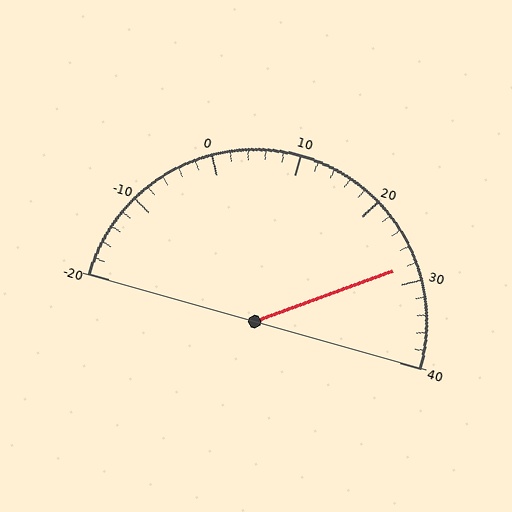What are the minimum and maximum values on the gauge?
The gauge ranges from -20 to 40.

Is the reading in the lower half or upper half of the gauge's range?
The reading is in the upper half of the range (-20 to 40).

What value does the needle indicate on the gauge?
The needle indicates approximately 28.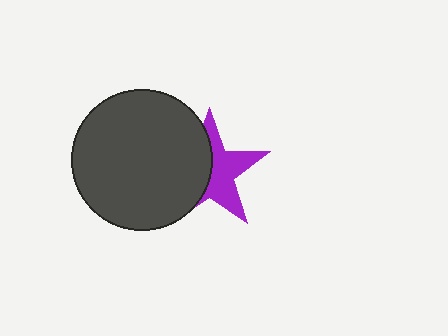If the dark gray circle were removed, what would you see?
You would see the complete purple star.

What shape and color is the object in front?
The object in front is a dark gray circle.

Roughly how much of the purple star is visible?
About half of it is visible (roughly 51%).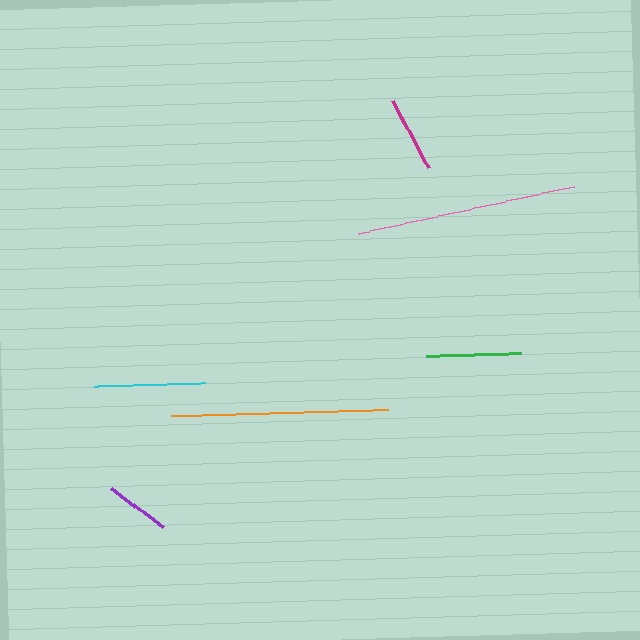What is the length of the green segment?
The green segment is approximately 95 pixels long.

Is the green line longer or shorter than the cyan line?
The cyan line is longer than the green line.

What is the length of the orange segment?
The orange segment is approximately 217 pixels long.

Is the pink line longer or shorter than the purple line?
The pink line is longer than the purple line.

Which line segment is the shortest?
The purple line is the shortest at approximately 64 pixels.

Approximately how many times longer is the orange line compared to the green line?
The orange line is approximately 2.3 times the length of the green line.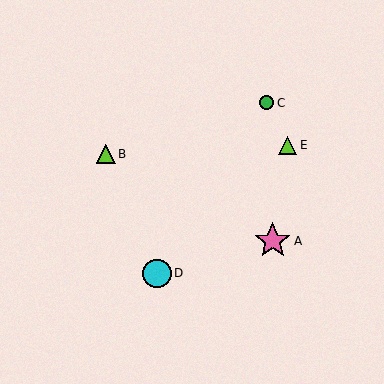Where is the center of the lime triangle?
The center of the lime triangle is at (105, 154).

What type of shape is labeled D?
Shape D is a cyan circle.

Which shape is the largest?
The pink star (labeled A) is the largest.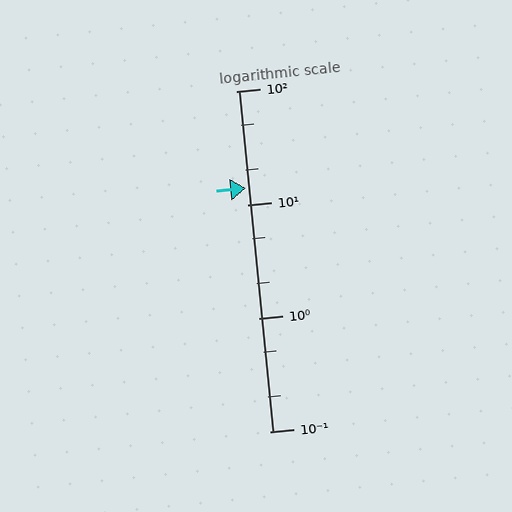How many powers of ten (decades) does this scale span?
The scale spans 3 decades, from 0.1 to 100.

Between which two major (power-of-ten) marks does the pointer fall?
The pointer is between 10 and 100.